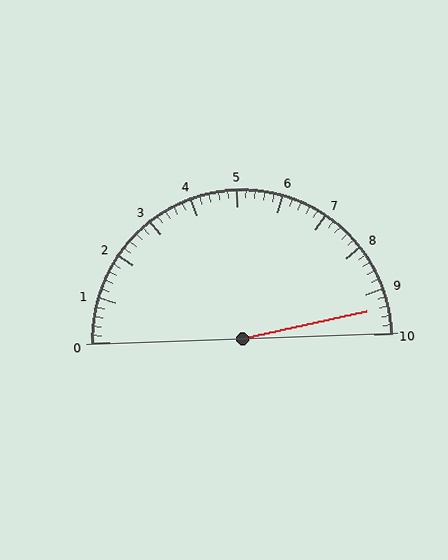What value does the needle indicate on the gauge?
The needle indicates approximately 9.4.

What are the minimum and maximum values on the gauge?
The gauge ranges from 0 to 10.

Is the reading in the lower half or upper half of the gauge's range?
The reading is in the upper half of the range (0 to 10).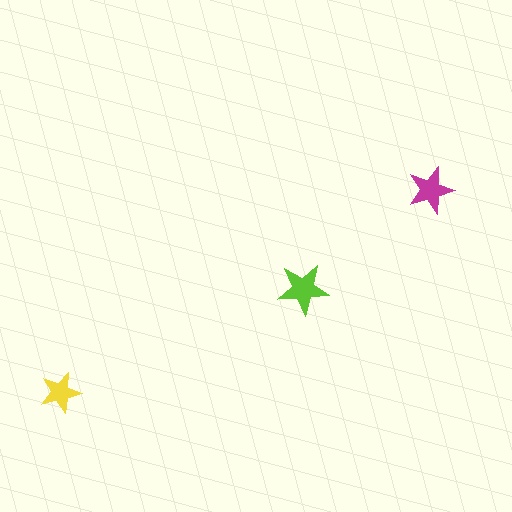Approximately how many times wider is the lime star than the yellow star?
About 1.5 times wider.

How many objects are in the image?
There are 3 objects in the image.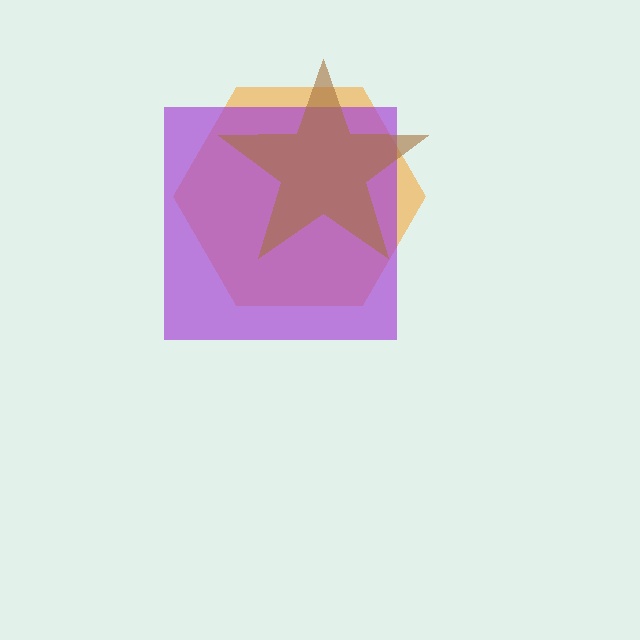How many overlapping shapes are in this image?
There are 3 overlapping shapes in the image.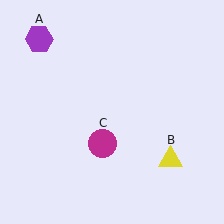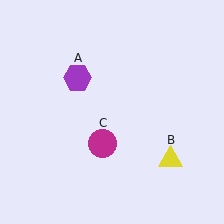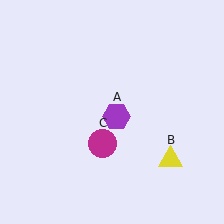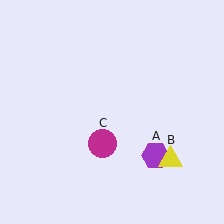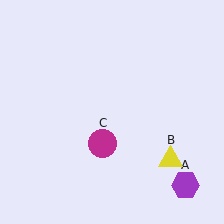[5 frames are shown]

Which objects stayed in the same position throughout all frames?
Yellow triangle (object B) and magenta circle (object C) remained stationary.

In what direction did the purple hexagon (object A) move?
The purple hexagon (object A) moved down and to the right.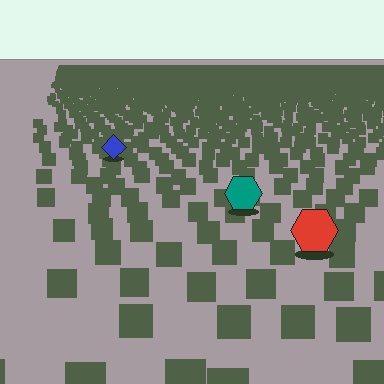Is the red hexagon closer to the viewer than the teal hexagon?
Yes. The red hexagon is closer — you can tell from the texture gradient: the ground texture is coarser near it.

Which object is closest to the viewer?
The red hexagon is closest. The texture marks near it are larger and more spread out.